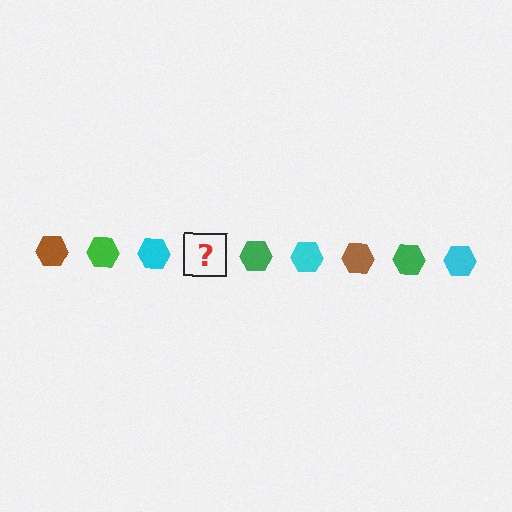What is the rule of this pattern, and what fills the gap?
The rule is that the pattern cycles through brown, green, cyan hexagons. The gap should be filled with a brown hexagon.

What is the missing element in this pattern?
The missing element is a brown hexagon.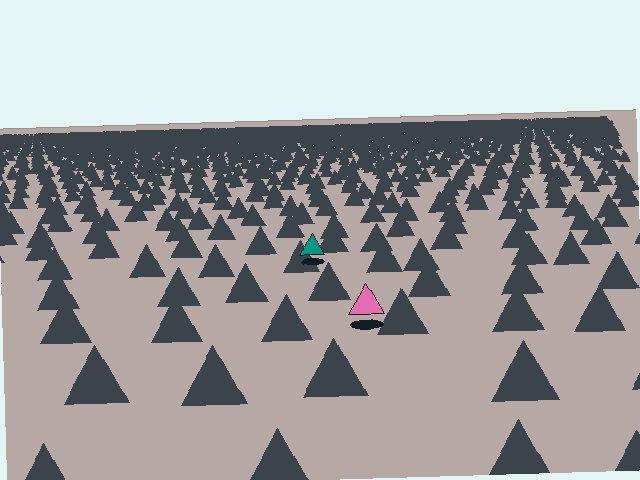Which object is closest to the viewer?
The pink triangle is closest. The texture marks near it are larger and more spread out.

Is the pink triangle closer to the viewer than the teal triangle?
Yes. The pink triangle is closer — you can tell from the texture gradient: the ground texture is coarser near it.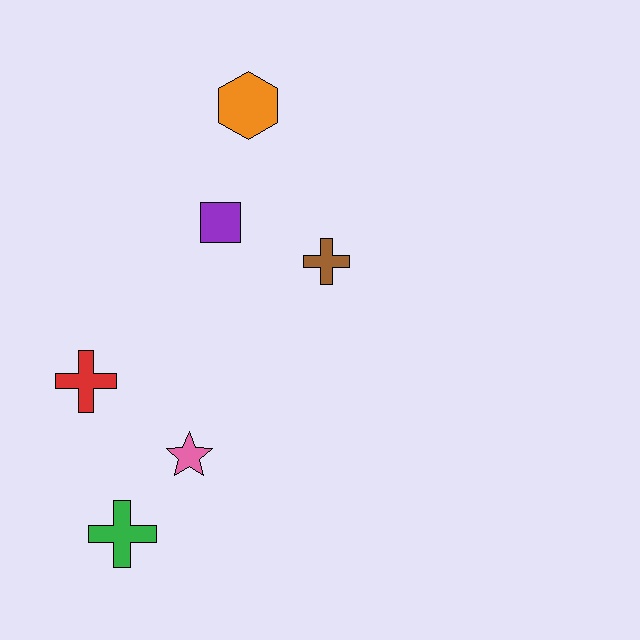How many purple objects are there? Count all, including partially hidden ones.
There is 1 purple object.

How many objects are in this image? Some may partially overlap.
There are 6 objects.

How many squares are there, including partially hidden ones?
There is 1 square.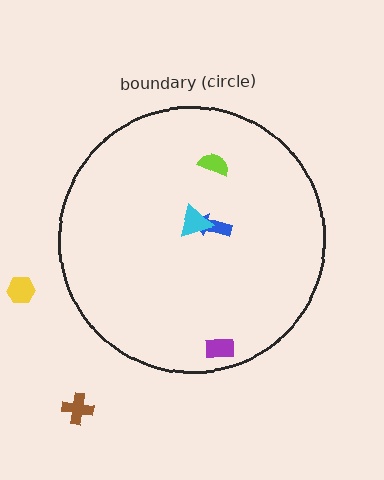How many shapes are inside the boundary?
4 inside, 2 outside.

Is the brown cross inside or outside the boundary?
Outside.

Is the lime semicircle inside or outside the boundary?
Inside.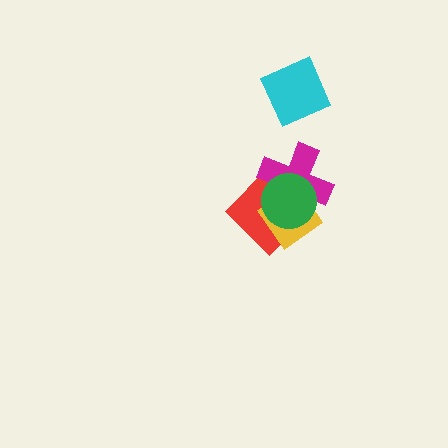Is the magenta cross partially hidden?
Yes, it is partially covered by another shape.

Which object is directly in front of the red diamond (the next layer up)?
The magenta cross is directly in front of the red diamond.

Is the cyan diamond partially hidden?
No, no other shape covers it.